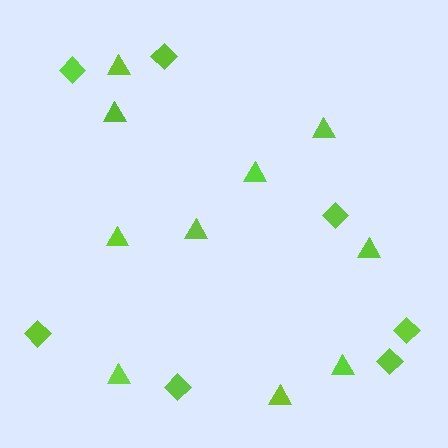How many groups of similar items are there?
There are 2 groups: one group of triangles (10) and one group of diamonds (7).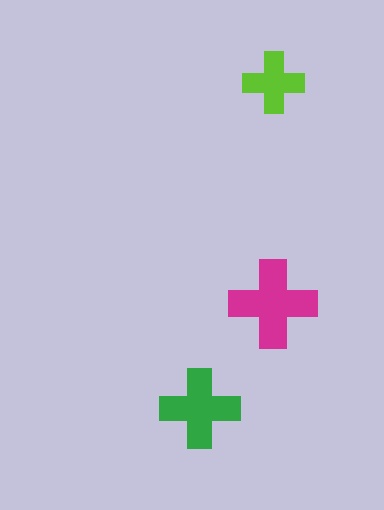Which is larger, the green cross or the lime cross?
The green one.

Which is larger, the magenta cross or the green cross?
The magenta one.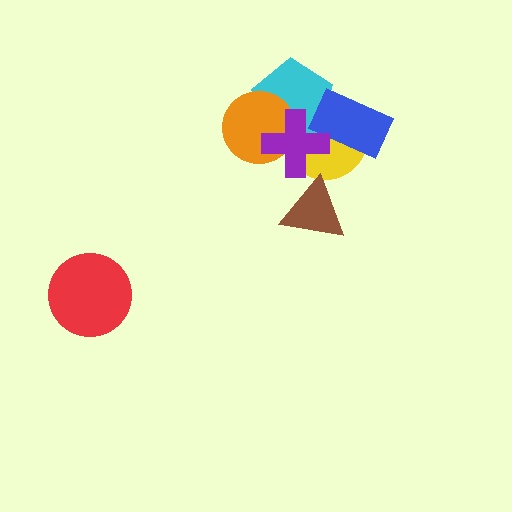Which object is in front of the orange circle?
The purple cross is in front of the orange circle.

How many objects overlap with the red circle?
0 objects overlap with the red circle.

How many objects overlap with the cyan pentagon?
4 objects overlap with the cyan pentagon.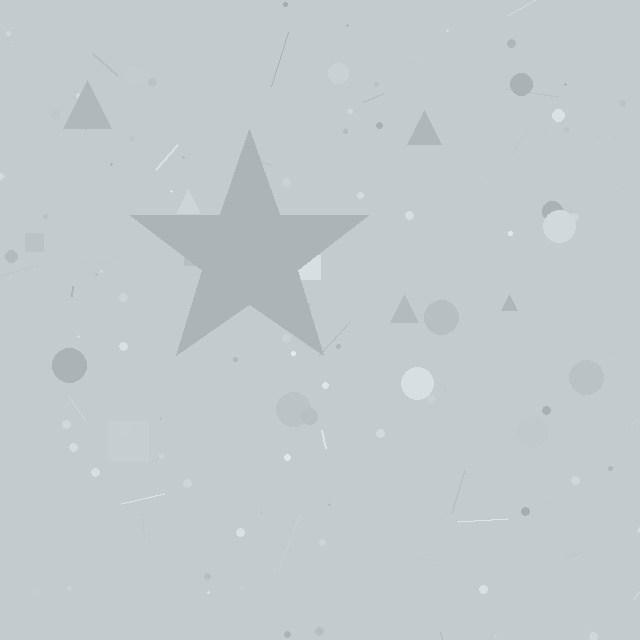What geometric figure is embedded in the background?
A star is embedded in the background.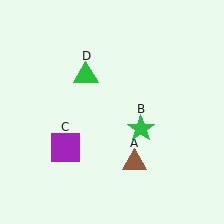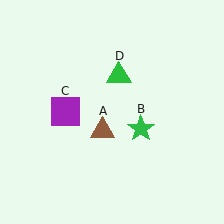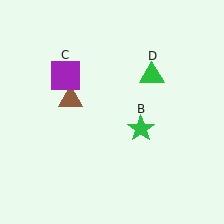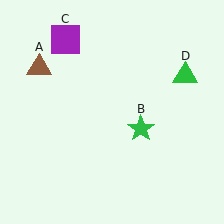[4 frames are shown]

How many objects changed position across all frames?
3 objects changed position: brown triangle (object A), purple square (object C), green triangle (object D).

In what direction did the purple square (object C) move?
The purple square (object C) moved up.